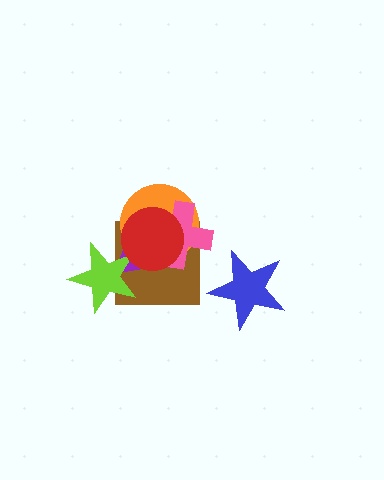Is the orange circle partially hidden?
Yes, it is partially covered by another shape.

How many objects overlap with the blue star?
0 objects overlap with the blue star.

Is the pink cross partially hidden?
Yes, it is partially covered by another shape.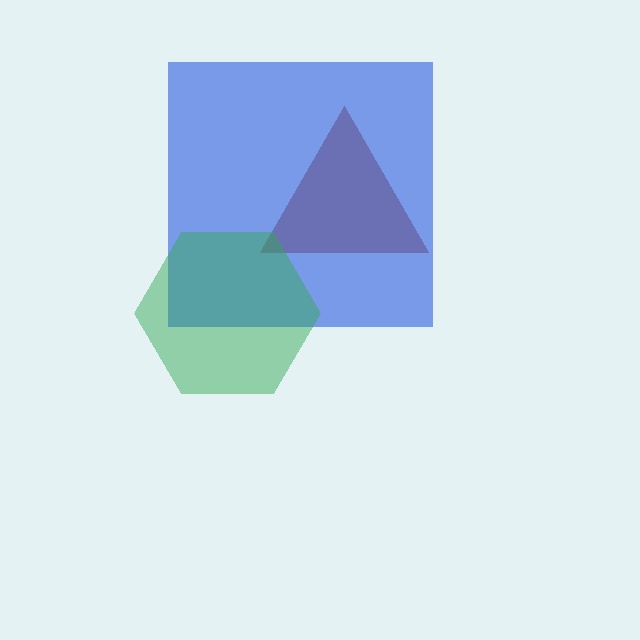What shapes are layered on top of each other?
The layered shapes are: a brown triangle, a blue square, a green hexagon.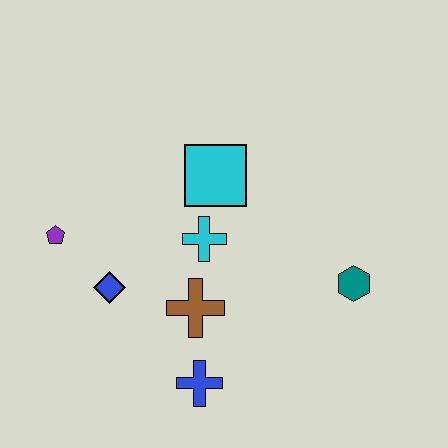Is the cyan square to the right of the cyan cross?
Yes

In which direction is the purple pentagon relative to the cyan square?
The purple pentagon is to the left of the cyan square.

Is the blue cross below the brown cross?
Yes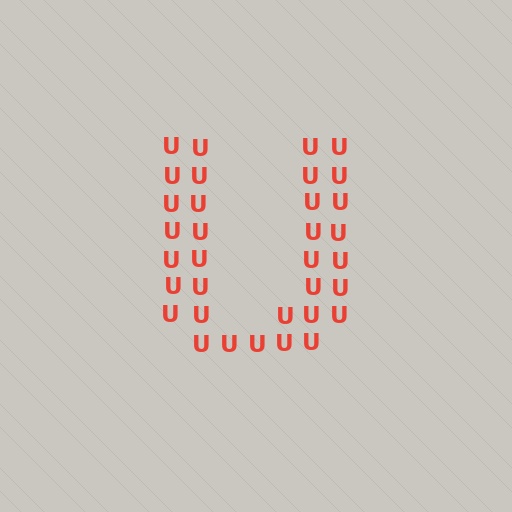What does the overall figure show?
The overall figure shows the letter U.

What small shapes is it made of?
It is made of small letter U's.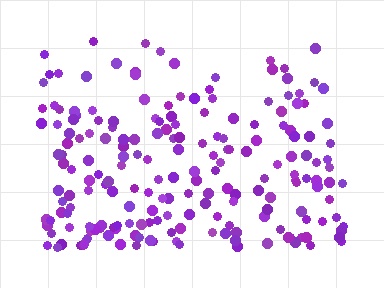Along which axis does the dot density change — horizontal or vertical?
Vertical.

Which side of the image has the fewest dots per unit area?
The top.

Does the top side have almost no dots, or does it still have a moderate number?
Still a moderate number, just noticeably fewer than the bottom.